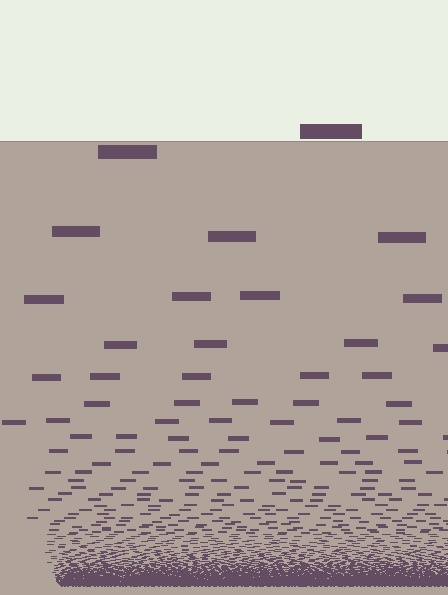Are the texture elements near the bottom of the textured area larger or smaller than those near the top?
Smaller. The gradient is inverted — elements near the bottom are smaller and denser.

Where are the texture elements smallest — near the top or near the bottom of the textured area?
Near the bottom.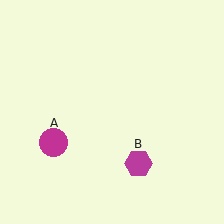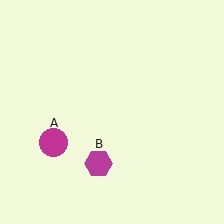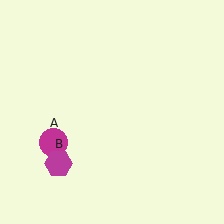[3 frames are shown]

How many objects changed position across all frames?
1 object changed position: magenta hexagon (object B).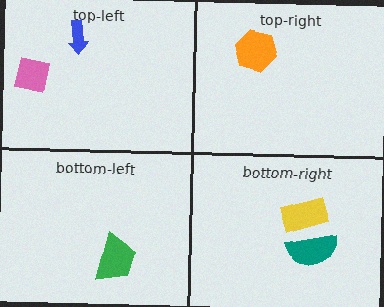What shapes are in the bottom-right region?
The teal semicircle, the yellow rectangle.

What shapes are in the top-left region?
The blue arrow, the pink square.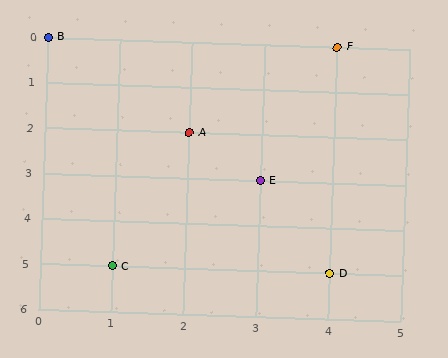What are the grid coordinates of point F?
Point F is at grid coordinates (4, 0).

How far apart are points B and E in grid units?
Points B and E are 3 columns and 3 rows apart (about 4.2 grid units diagonally).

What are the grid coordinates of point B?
Point B is at grid coordinates (0, 0).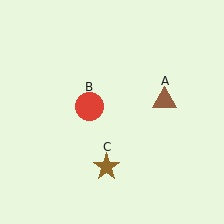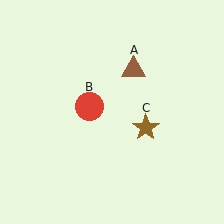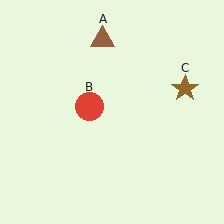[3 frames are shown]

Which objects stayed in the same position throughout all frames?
Red circle (object B) remained stationary.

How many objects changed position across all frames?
2 objects changed position: brown triangle (object A), brown star (object C).